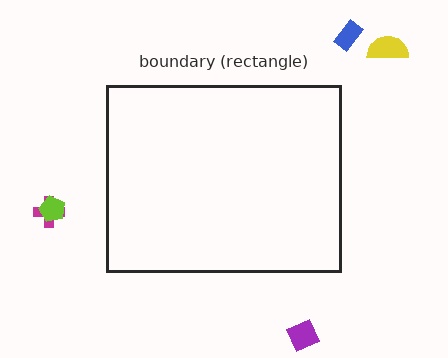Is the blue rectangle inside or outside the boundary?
Outside.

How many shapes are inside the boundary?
0 inside, 5 outside.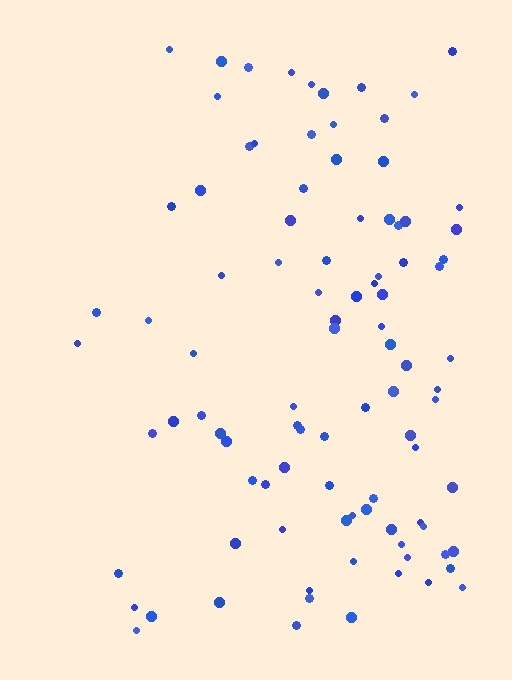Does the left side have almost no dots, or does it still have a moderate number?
Still a moderate number, just noticeably fewer than the right.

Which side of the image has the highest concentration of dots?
The right.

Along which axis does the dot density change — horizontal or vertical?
Horizontal.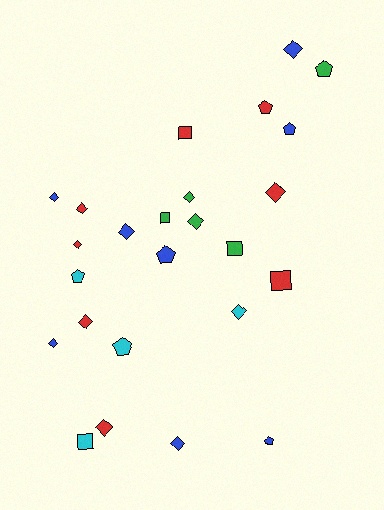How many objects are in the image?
There are 25 objects.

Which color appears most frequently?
Blue, with 8 objects.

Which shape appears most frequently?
Diamond, with 13 objects.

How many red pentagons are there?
There is 1 red pentagon.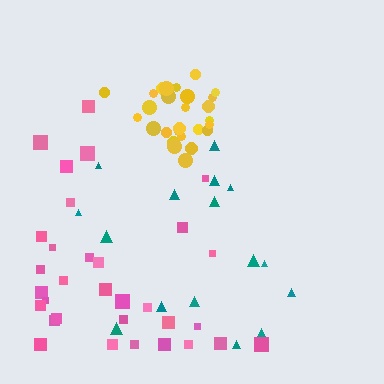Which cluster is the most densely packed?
Yellow.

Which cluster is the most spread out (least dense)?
Teal.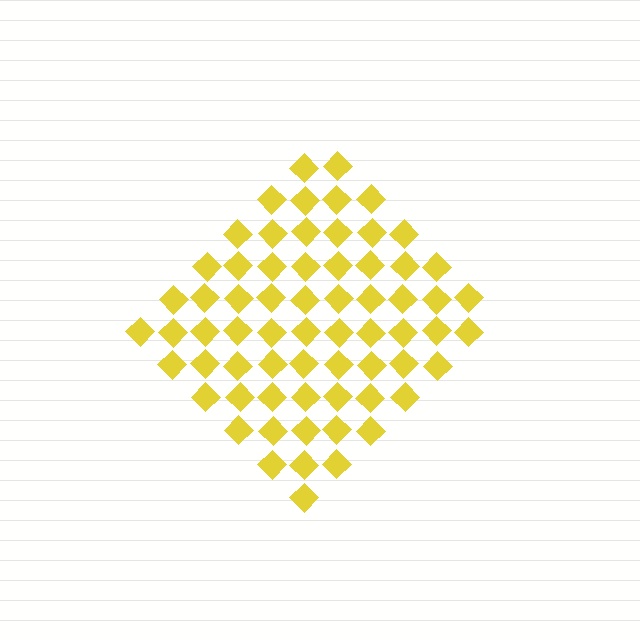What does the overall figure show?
The overall figure shows a diamond.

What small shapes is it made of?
It is made of small diamonds.